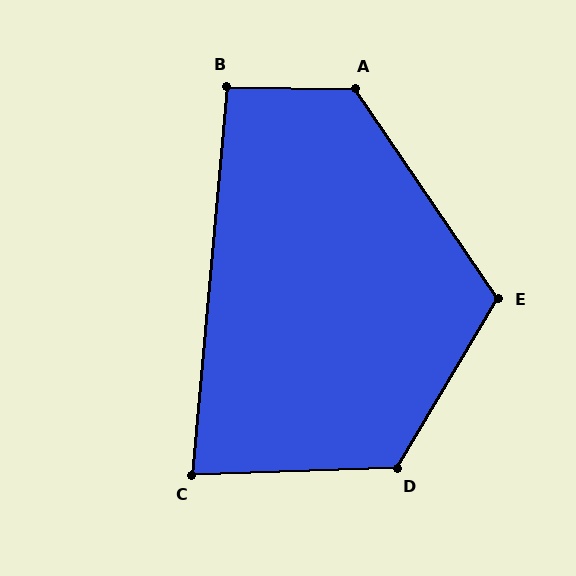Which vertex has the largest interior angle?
A, at approximately 125 degrees.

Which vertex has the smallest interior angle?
C, at approximately 83 degrees.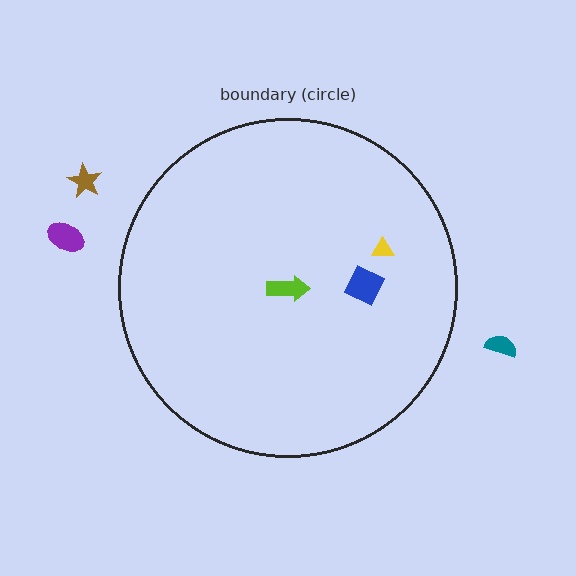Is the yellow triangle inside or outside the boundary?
Inside.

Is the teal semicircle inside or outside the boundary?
Outside.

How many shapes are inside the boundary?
3 inside, 3 outside.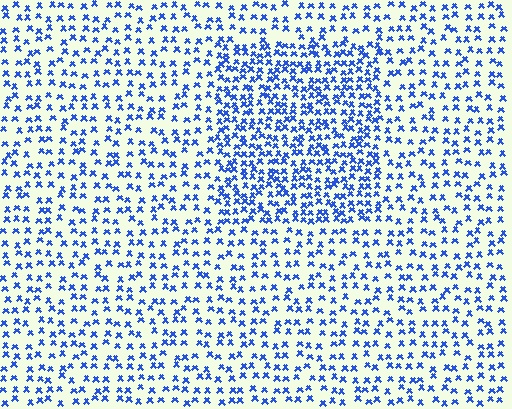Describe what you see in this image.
The image contains small blue elements arranged at two different densities. A rectangle-shaped region is visible where the elements are more densely packed than the surrounding area.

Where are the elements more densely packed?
The elements are more densely packed inside the rectangle boundary.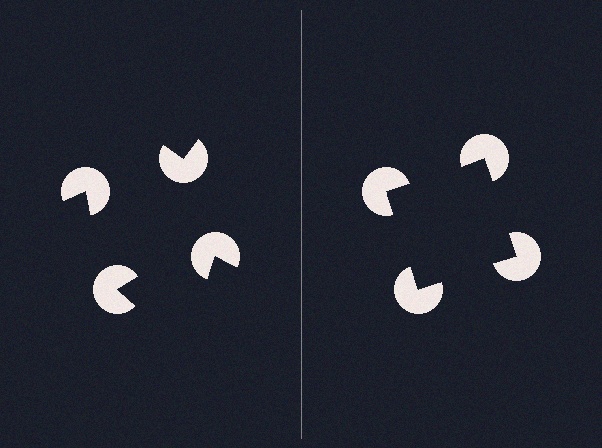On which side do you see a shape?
An illusory square appears on the right side. On the left side the wedge cuts are rotated, so no coherent shape forms.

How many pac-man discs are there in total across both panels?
8 — 4 on each side.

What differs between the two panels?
The pac-man discs are positioned identically on both sides; only the wedge orientations differ. On the right they align to a square; on the left they are misaligned.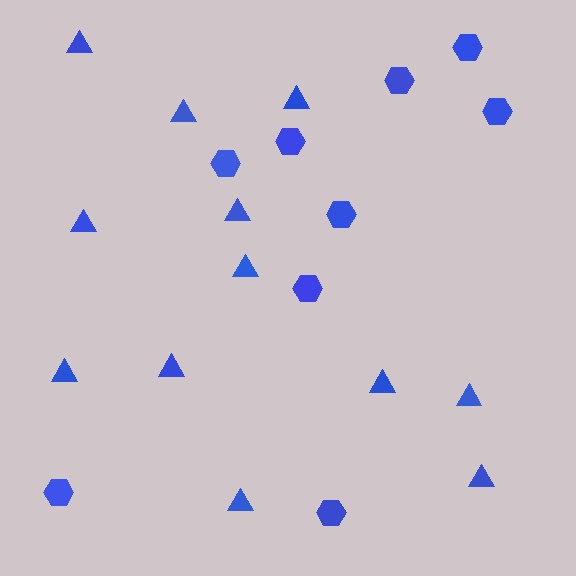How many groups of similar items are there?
There are 2 groups: one group of triangles (12) and one group of hexagons (9).